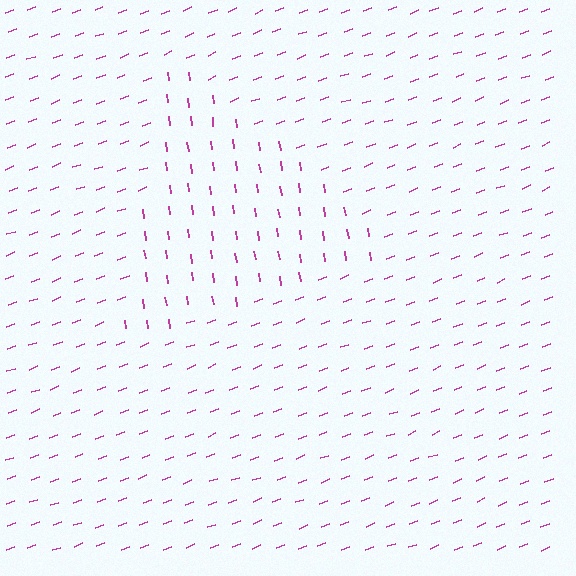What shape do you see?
I see a triangle.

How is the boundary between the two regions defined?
The boundary is defined purely by a change in line orientation (approximately 77 degrees difference). All lines are the same color and thickness.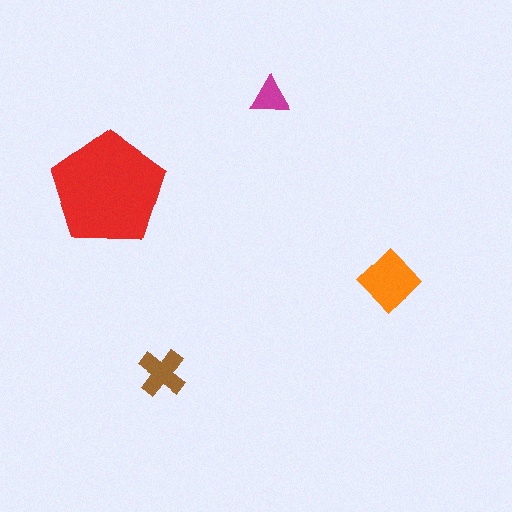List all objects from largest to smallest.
The red pentagon, the orange diamond, the brown cross, the magenta triangle.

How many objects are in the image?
There are 4 objects in the image.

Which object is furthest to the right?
The orange diamond is rightmost.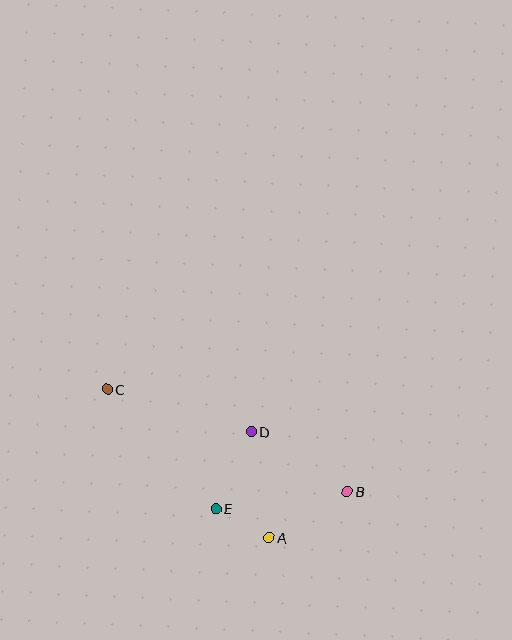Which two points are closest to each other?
Points A and E are closest to each other.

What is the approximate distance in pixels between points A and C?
The distance between A and C is approximately 220 pixels.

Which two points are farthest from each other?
Points B and C are farthest from each other.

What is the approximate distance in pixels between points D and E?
The distance between D and E is approximately 85 pixels.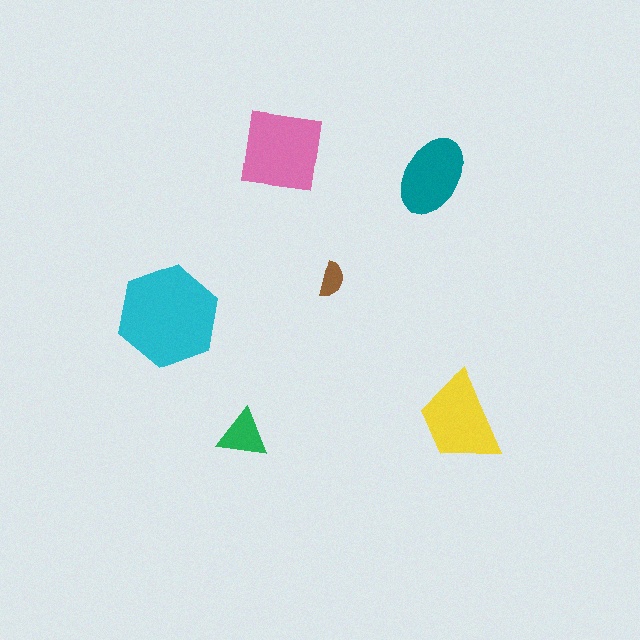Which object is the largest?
The cyan hexagon.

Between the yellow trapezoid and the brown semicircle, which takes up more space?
The yellow trapezoid.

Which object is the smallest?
The brown semicircle.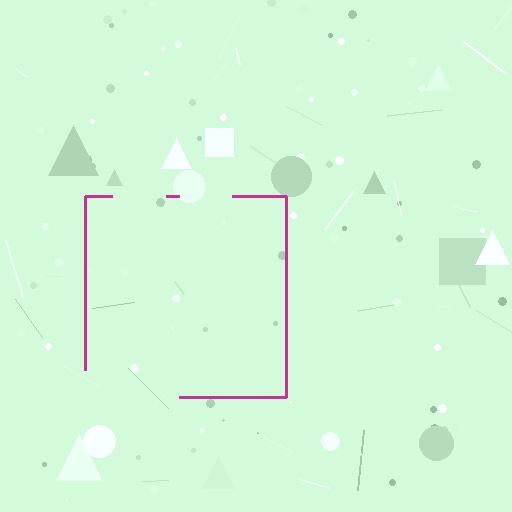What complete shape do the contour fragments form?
The contour fragments form a square.